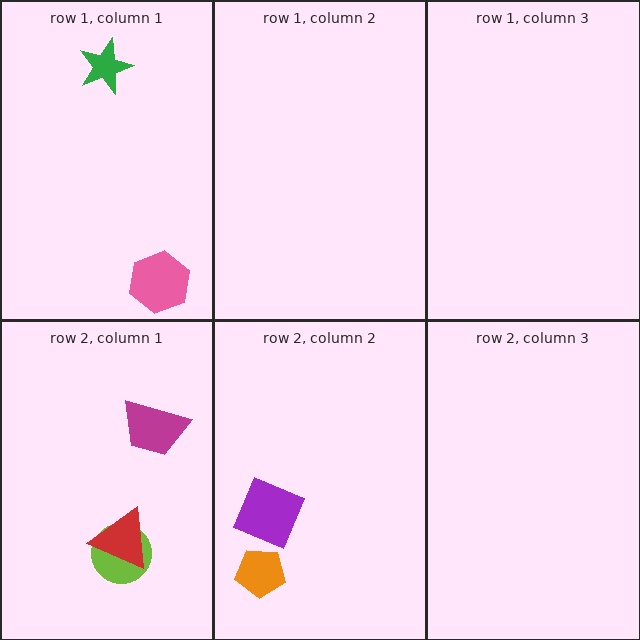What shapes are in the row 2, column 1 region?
The magenta trapezoid, the lime circle, the red triangle.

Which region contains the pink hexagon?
The row 1, column 1 region.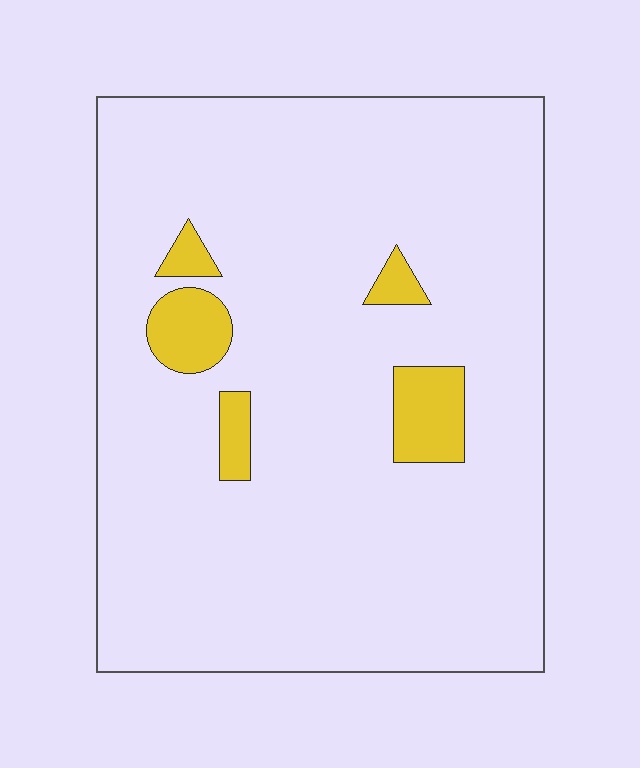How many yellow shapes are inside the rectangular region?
5.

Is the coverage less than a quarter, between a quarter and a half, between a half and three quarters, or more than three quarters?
Less than a quarter.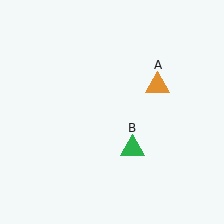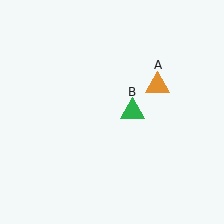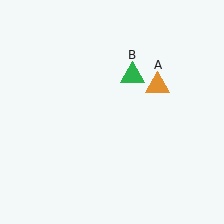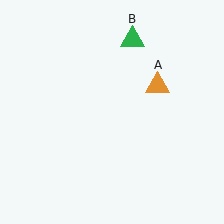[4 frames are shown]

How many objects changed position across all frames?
1 object changed position: green triangle (object B).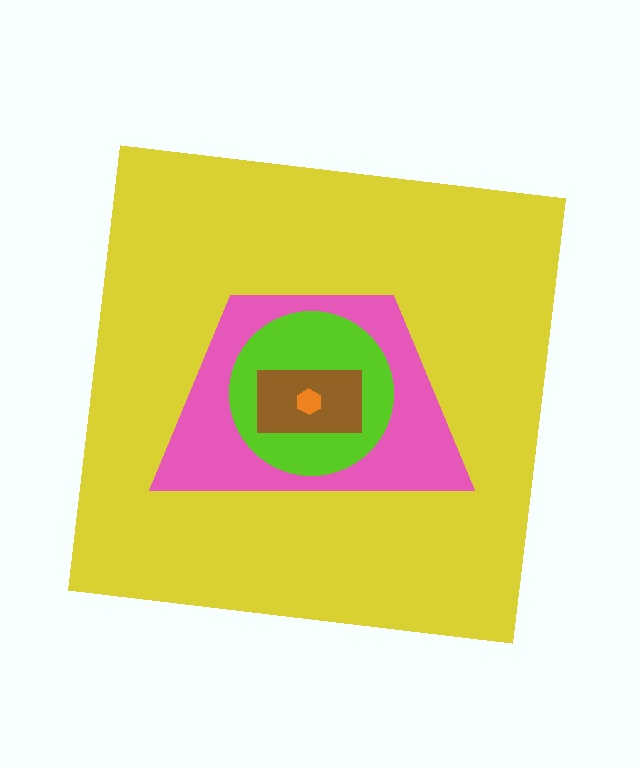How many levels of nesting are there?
5.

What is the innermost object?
The orange hexagon.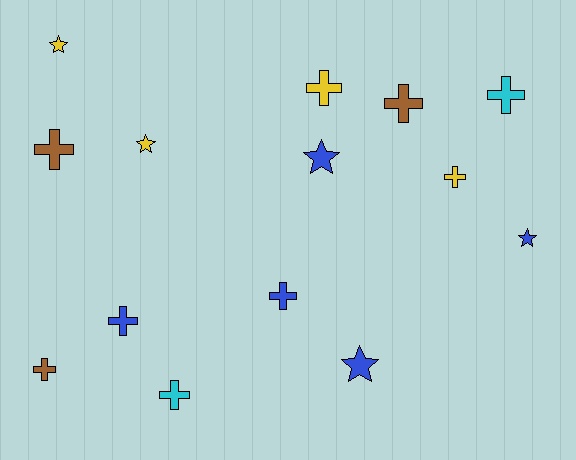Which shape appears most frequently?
Cross, with 9 objects.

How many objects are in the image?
There are 14 objects.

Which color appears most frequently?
Blue, with 5 objects.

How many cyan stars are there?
There are no cyan stars.